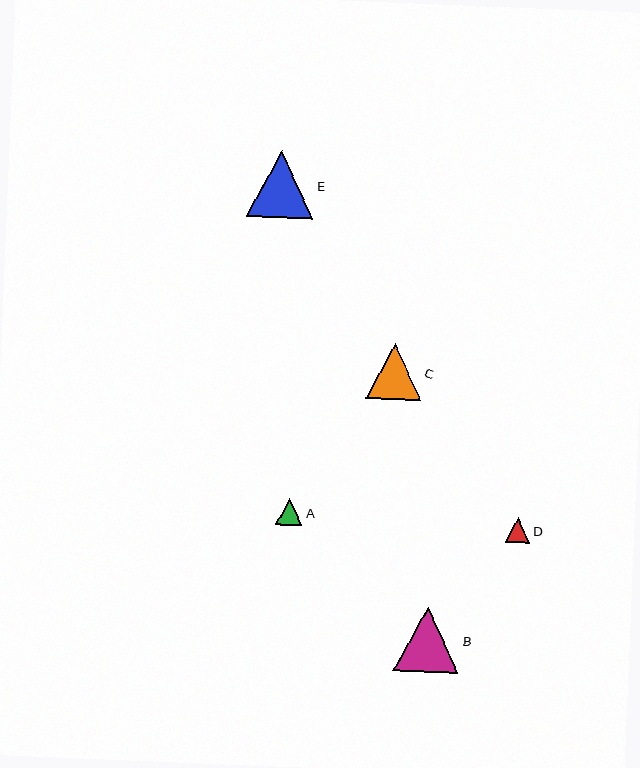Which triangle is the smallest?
Triangle D is the smallest with a size of approximately 24 pixels.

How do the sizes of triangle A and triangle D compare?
Triangle A and triangle D are approximately the same size.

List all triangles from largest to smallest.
From largest to smallest: E, B, C, A, D.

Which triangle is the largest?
Triangle E is the largest with a size of approximately 66 pixels.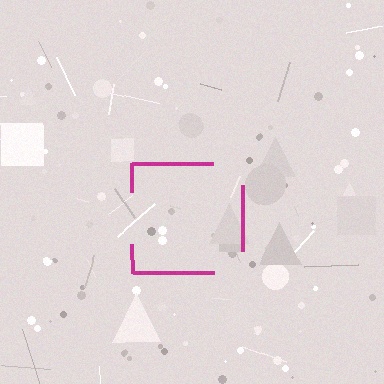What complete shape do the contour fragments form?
The contour fragments form a square.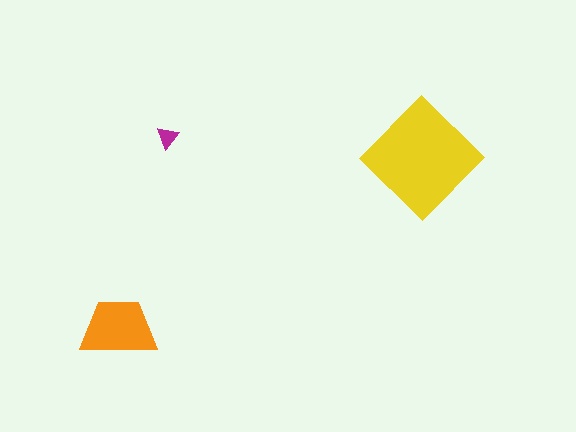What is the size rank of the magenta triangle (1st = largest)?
3rd.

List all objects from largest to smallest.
The yellow diamond, the orange trapezoid, the magenta triangle.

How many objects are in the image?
There are 3 objects in the image.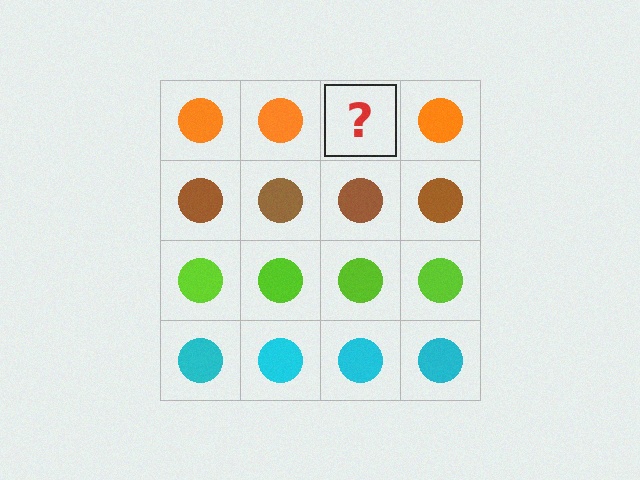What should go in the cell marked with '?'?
The missing cell should contain an orange circle.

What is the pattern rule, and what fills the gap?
The rule is that each row has a consistent color. The gap should be filled with an orange circle.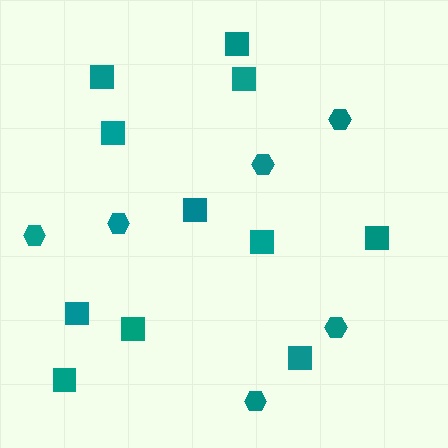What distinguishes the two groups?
There are 2 groups: one group of hexagons (6) and one group of squares (11).